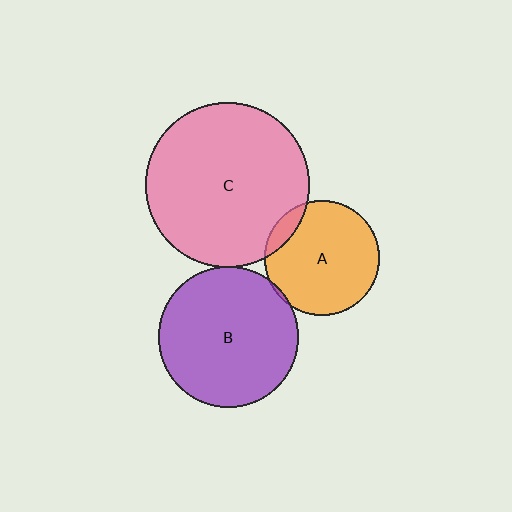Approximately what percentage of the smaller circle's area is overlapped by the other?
Approximately 5%.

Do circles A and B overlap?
Yes.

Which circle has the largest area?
Circle C (pink).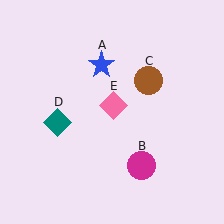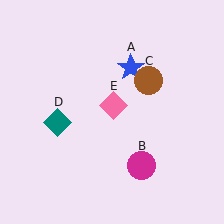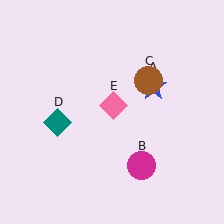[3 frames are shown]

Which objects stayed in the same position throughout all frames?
Magenta circle (object B) and brown circle (object C) and teal diamond (object D) and pink diamond (object E) remained stationary.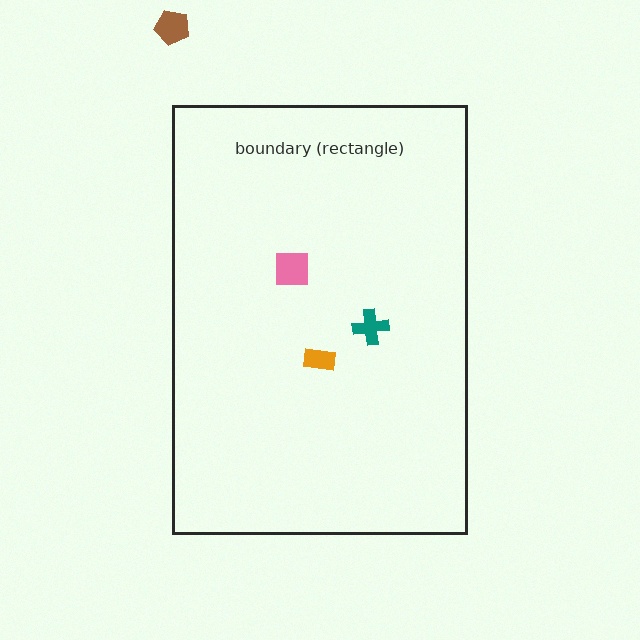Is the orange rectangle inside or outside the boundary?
Inside.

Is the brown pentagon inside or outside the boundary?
Outside.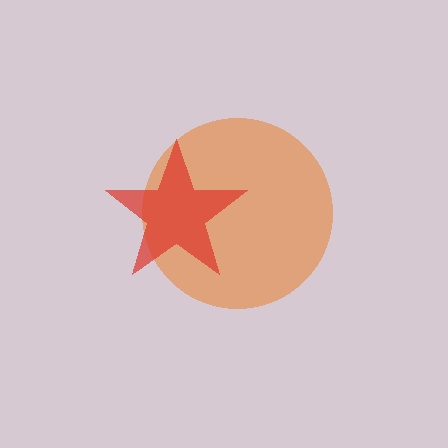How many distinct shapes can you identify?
There are 2 distinct shapes: an orange circle, a red star.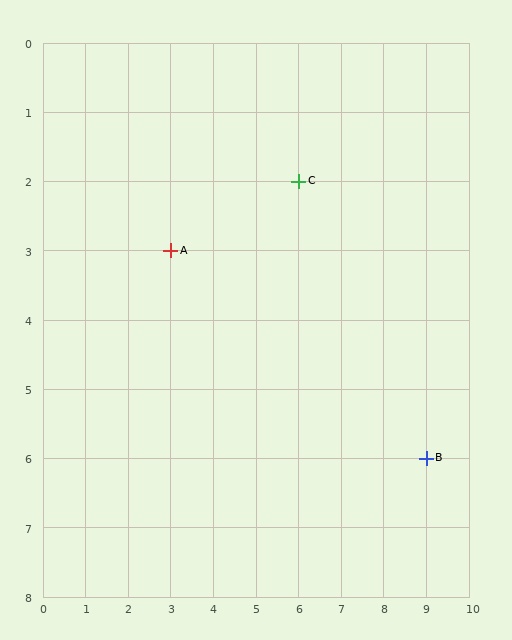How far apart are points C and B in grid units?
Points C and B are 3 columns and 4 rows apart (about 5.0 grid units diagonally).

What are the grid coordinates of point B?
Point B is at grid coordinates (9, 6).